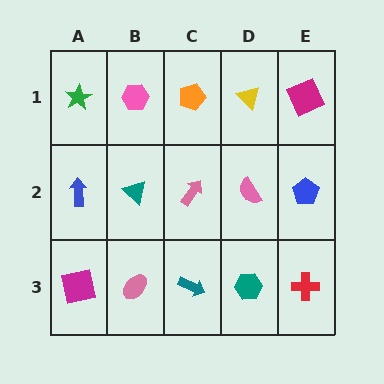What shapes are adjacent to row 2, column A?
A green star (row 1, column A), a magenta square (row 3, column A), a teal triangle (row 2, column B).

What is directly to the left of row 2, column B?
A blue arrow.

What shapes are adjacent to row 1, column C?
A pink arrow (row 2, column C), a pink hexagon (row 1, column B), a yellow triangle (row 1, column D).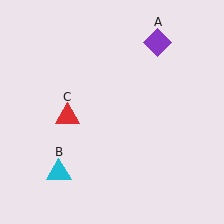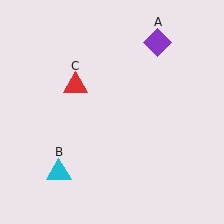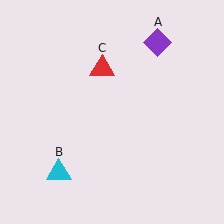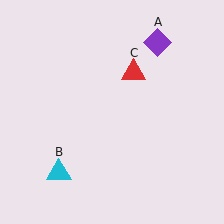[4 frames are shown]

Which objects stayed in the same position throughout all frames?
Purple diamond (object A) and cyan triangle (object B) remained stationary.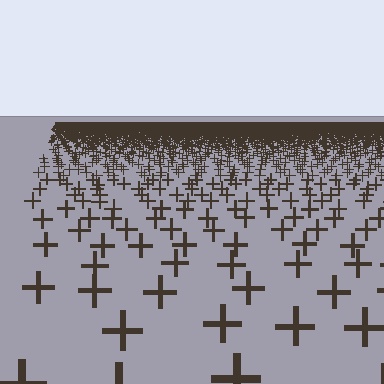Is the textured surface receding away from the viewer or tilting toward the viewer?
The surface is receding away from the viewer. Texture elements get smaller and denser toward the top.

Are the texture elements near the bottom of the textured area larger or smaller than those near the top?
Larger. Near the bottom, elements are closer to the viewer and appear at a bigger on-screen size.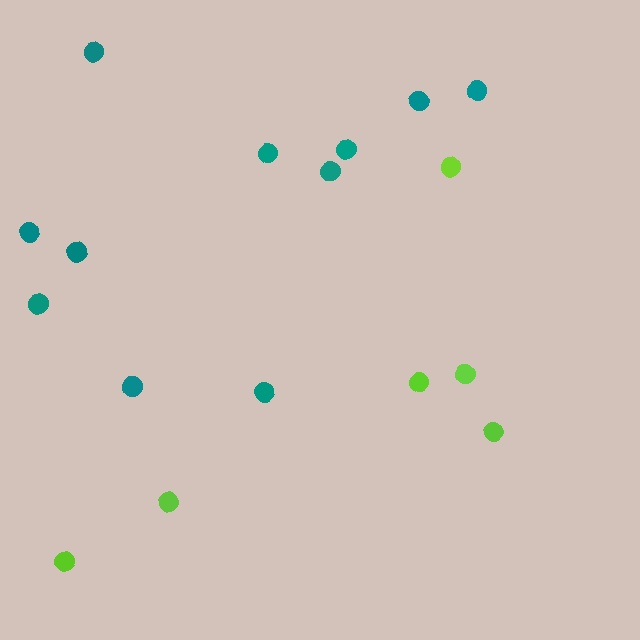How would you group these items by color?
There are 2 groups: one group of teal circles (11) and one group of lime circles (6).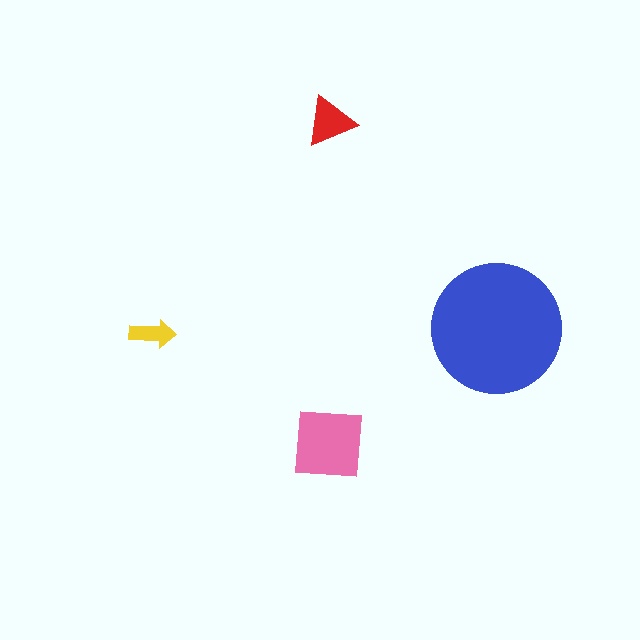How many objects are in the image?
There are 4 objects in the image.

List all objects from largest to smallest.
The blue circle, the pink square, the red triangle, the yellow arrow.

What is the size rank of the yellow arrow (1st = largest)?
4th.